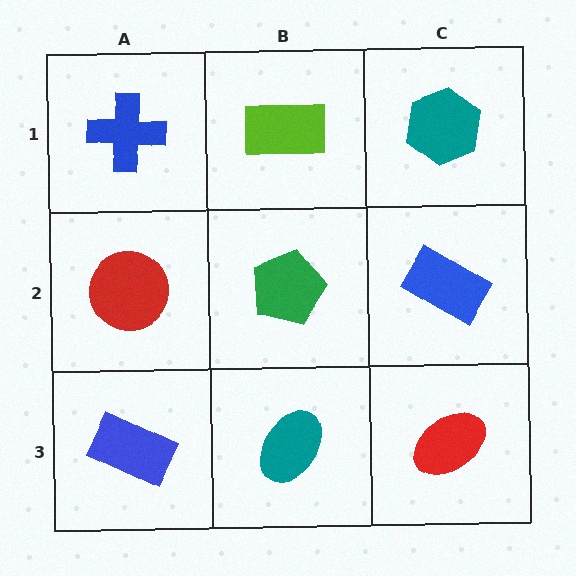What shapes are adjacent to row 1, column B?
A green pentagon (row 2, column B), a blue cross (row 1, column A), a teal hexagon (row 1, column C).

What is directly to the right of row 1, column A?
A lime rectangle.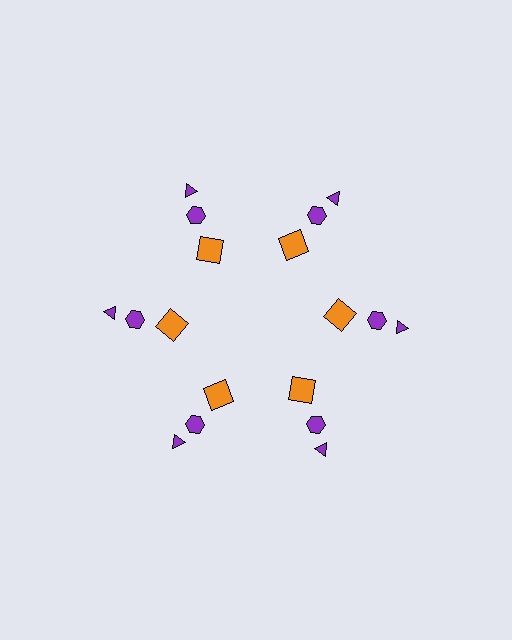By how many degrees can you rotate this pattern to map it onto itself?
The pattern maps onto itself every 60 degrees of rotation.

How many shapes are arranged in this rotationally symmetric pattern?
There are 18 shapes, arranged in 6 groups of 3.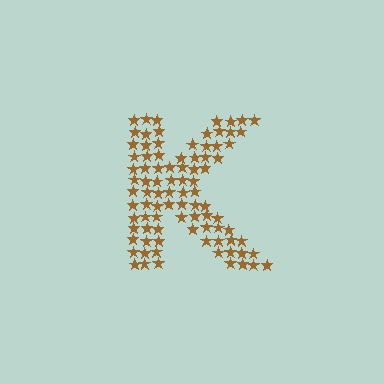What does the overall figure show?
The overall figure shows the letter K.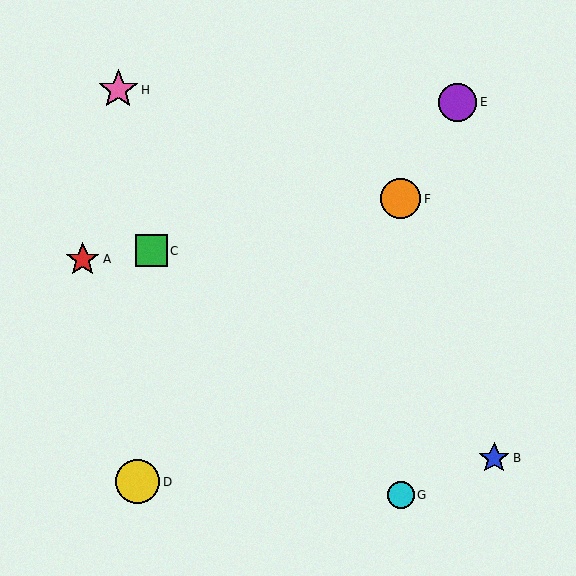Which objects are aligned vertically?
Objects F, G are aligned vertically.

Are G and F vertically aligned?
Yes, both are at x≈401.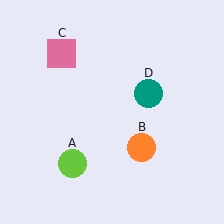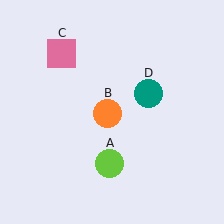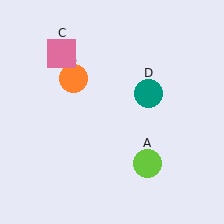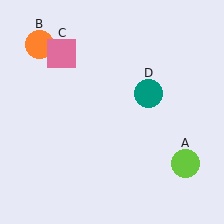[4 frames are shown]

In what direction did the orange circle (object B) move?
The orange circle (object B) moved up and to the left.